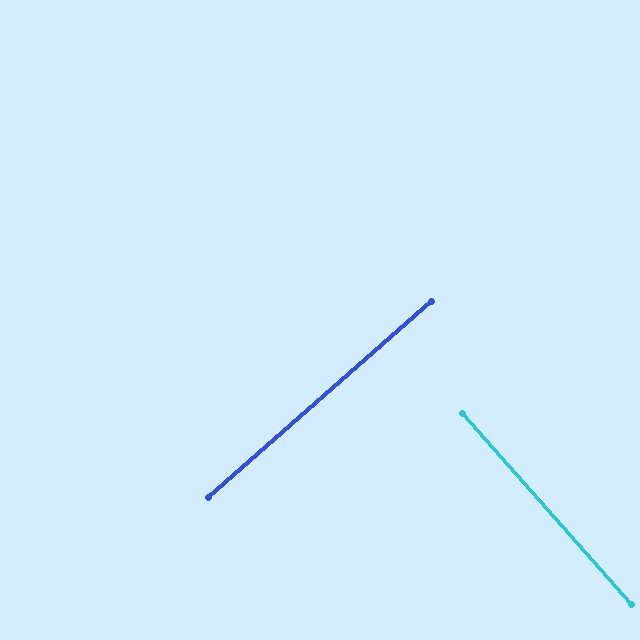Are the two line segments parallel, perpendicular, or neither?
Perpendicular — they meet at approximately 90°.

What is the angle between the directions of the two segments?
Approximately 90 degrees.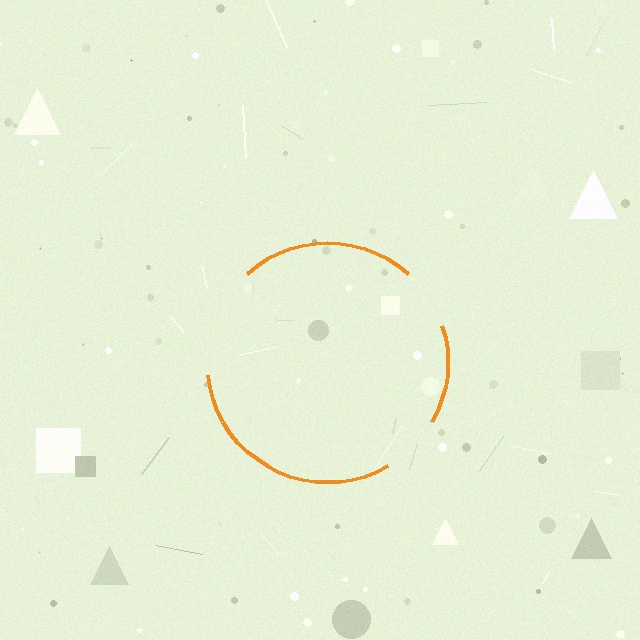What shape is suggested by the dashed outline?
The dashed outline suggests a circle.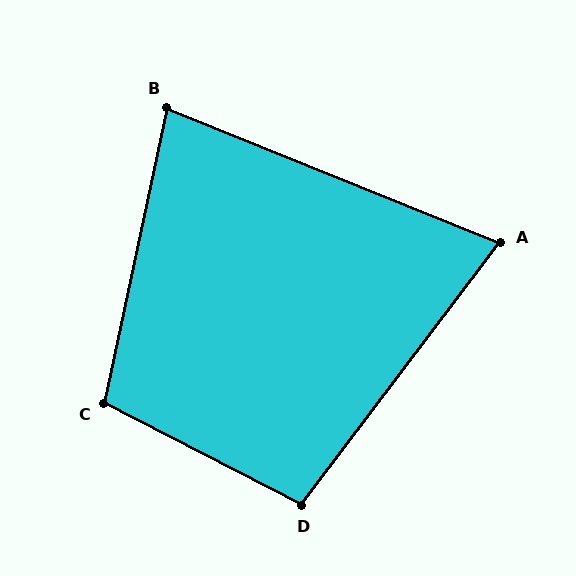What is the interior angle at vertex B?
Approximately 80 degrees (acute).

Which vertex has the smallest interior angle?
A, at approximately 75 degrees.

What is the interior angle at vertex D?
Approximately 100 degrees (obtuse).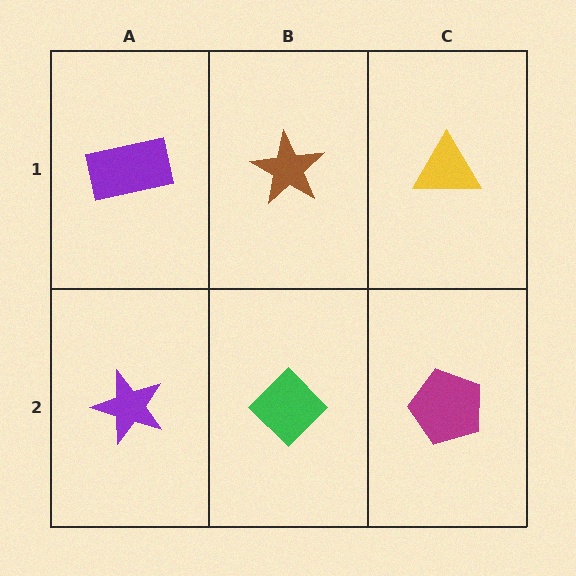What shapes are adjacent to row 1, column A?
A purple star (row 2, column A), a brown star (row 1, column B).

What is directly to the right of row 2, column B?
A magenta pentagon.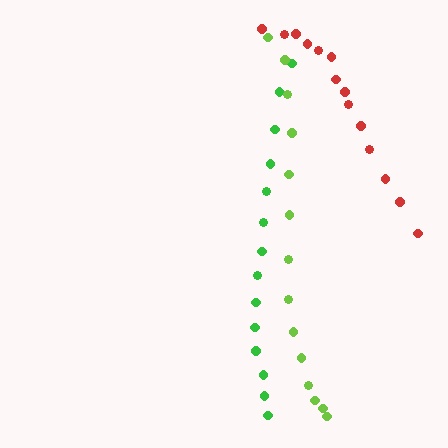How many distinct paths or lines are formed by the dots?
There are 3 distinct paths.